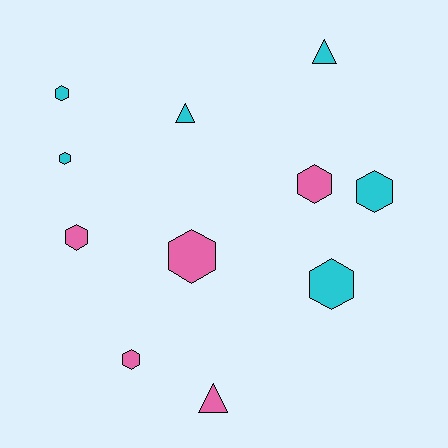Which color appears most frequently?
Cyan, with 6 objects.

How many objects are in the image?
There are 11 objects.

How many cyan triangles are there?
There are 2 cyan triangles.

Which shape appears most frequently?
Hexagon, with 8 objects.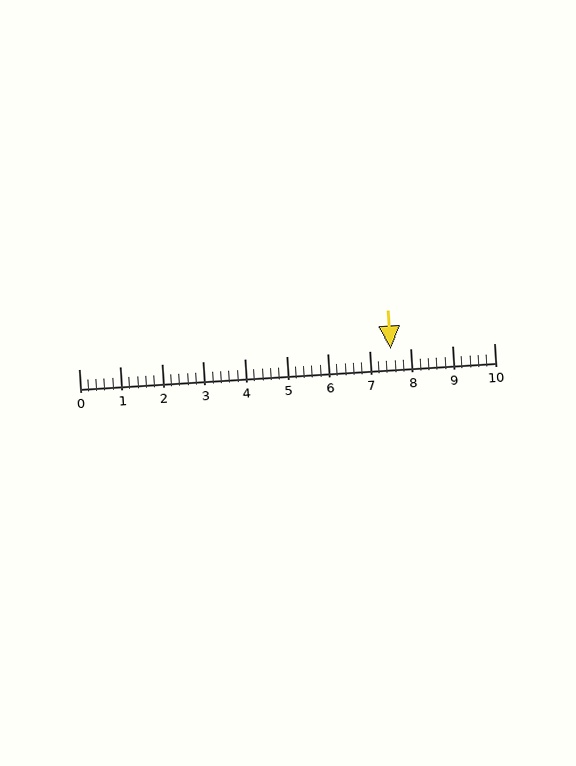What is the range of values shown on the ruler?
The ruler shows values from 0 to 10.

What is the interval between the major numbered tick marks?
The major tick marks are spaced 1 units apart.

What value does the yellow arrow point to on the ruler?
The yellow arrow points to approximately 7.5.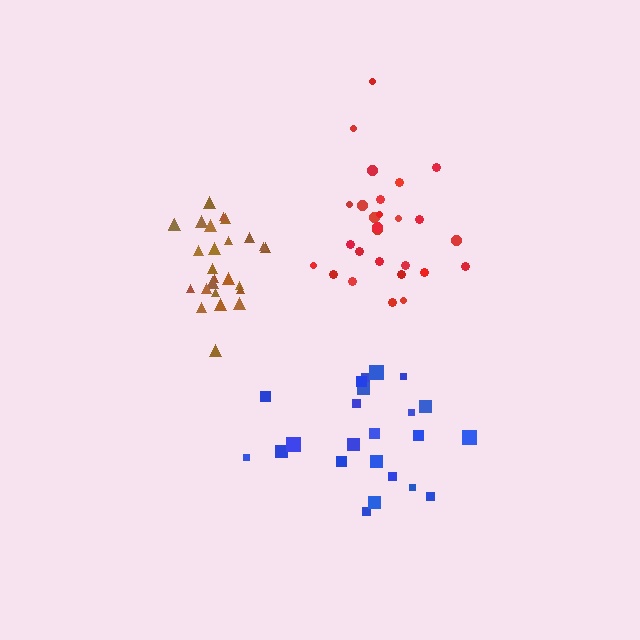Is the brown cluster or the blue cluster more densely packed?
Brown.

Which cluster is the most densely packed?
Brown.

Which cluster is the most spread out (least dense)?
Blue.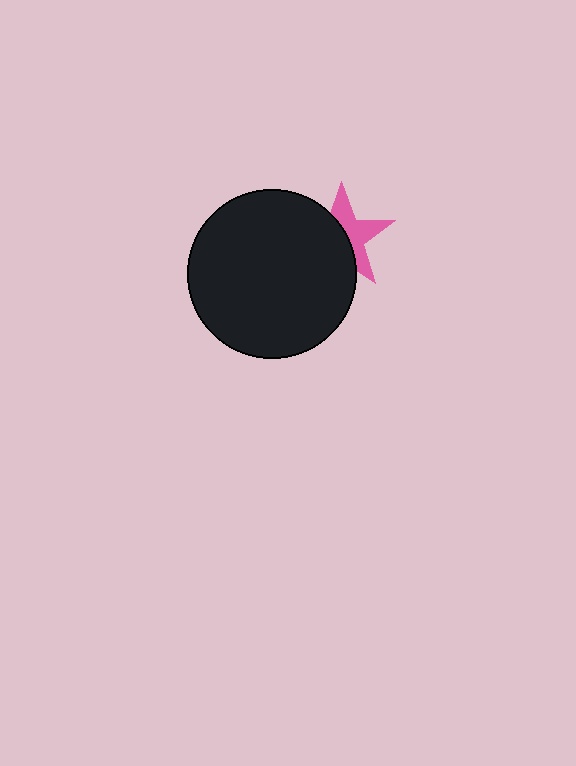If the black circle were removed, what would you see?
You would see the complete pink star.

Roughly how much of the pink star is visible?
About half of it is visible (roughly 47%).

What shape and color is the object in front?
The object in front is a black circle.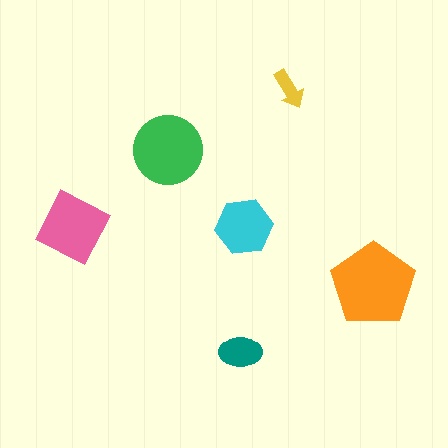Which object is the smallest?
The yellow arrow.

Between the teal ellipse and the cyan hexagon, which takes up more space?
The cyan hexagon.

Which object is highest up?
The yellow arrow is topmost.